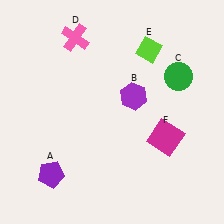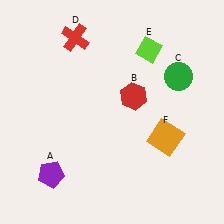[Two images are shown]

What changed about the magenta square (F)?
In Image 1, F is magenta. In Image 2, it changed to orange.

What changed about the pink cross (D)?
In Image 1, D is pink. In Image 2, it changed to red.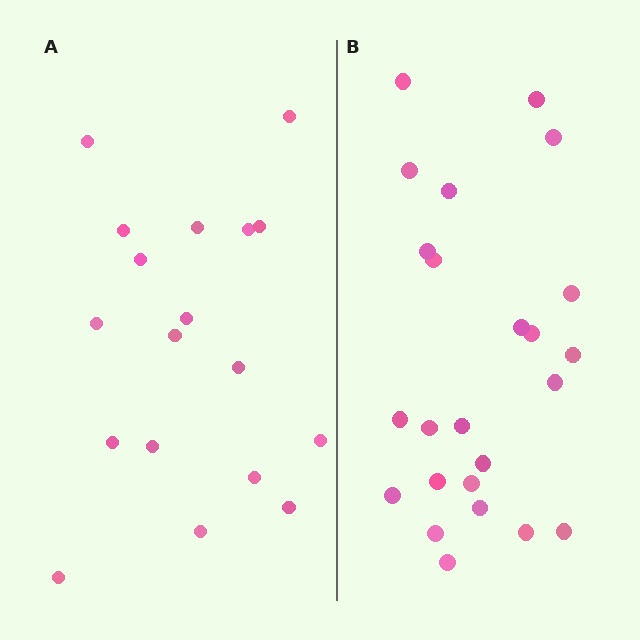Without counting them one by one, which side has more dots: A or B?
Region B (the right region) has more dots.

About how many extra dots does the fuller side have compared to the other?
Region B has about 6 more dots than region A.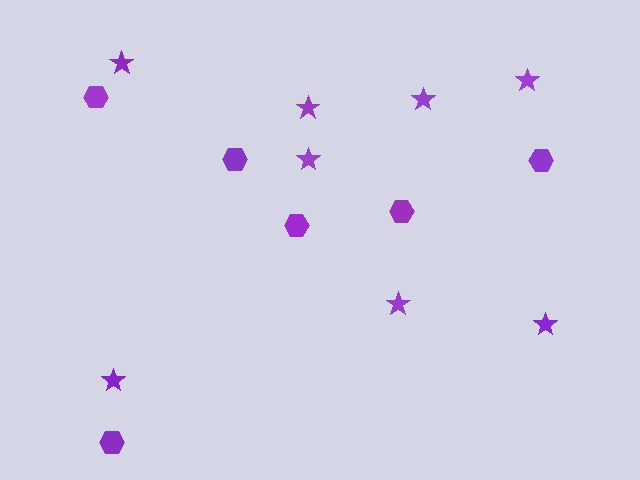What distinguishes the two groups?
There are 2 groups: one group of hexagons (6) and one group of stars (8).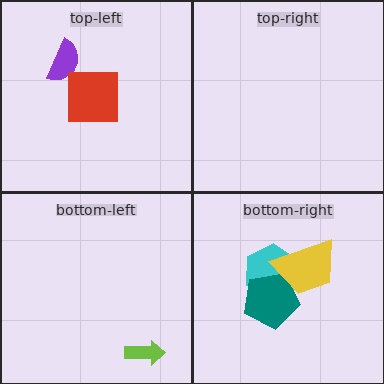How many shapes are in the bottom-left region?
1.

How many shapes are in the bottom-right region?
3.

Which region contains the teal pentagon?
The bottom-right region.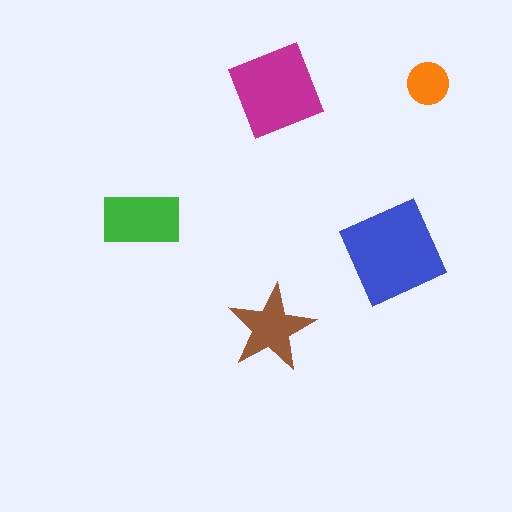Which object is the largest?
The blue square.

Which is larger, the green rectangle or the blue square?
The blue square.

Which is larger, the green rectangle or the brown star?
The green rectangle.